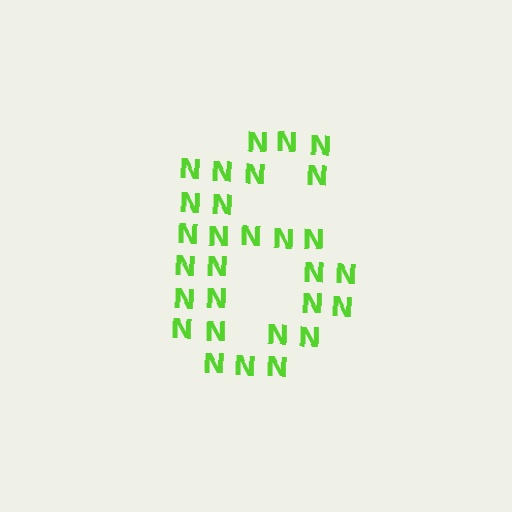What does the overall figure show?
The overall figure shows the digit 6.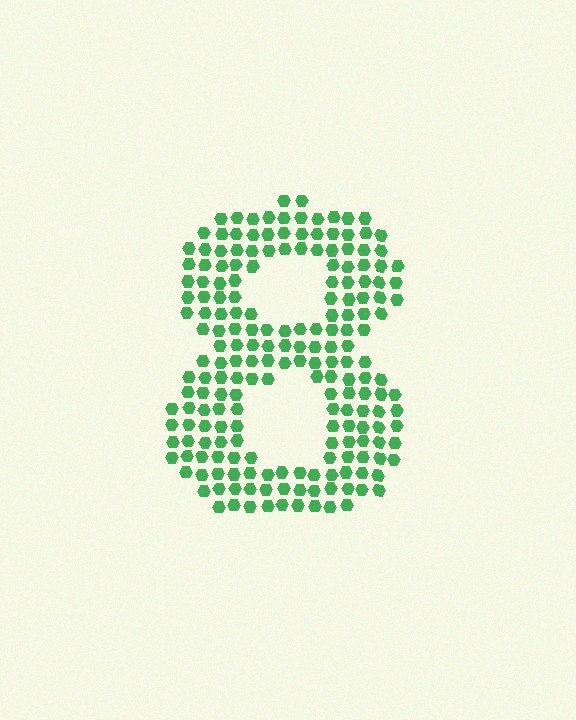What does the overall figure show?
The overall figure shows the digit 8.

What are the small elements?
The small elements are hexagons.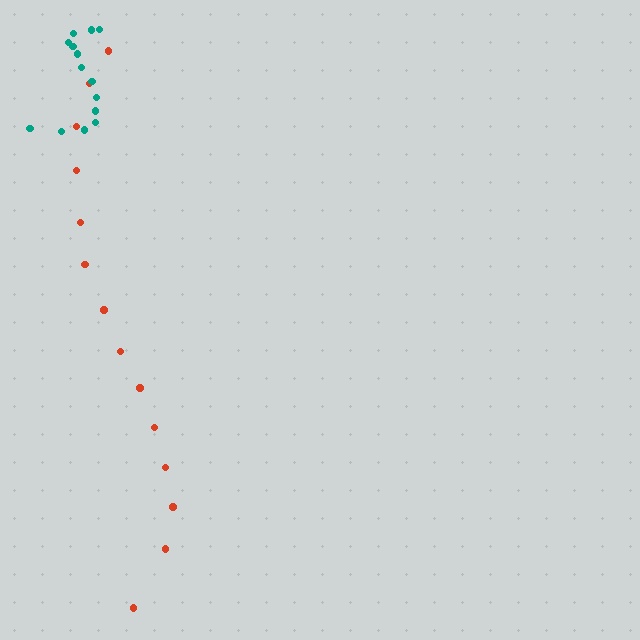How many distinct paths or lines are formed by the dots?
There are 2 distinct paths.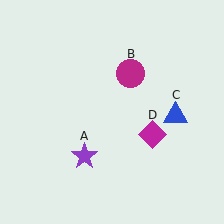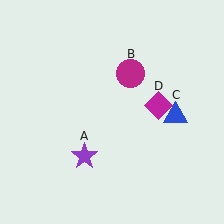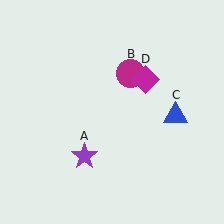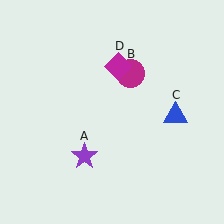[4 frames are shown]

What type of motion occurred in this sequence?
The magenta diamond (object D) rotated counterclockwise around the center of the scene.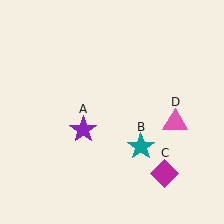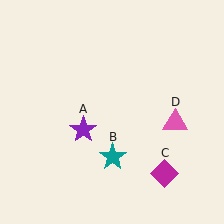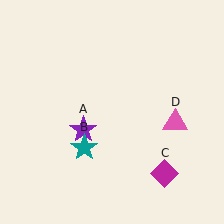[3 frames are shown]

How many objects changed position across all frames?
1 object changed position: teal star (object B).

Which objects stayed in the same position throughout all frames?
Purple star (object A) and magenta diamond (object C) and pink triangle (object D) remained stationary.